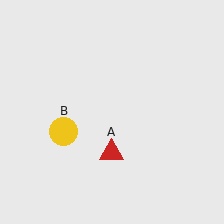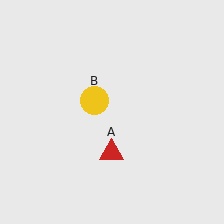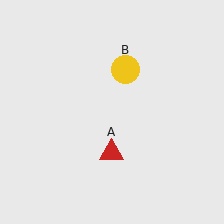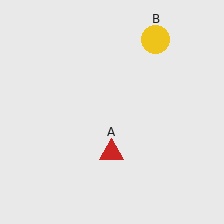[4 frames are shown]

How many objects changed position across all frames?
1 object changed position: yellow circle (object B).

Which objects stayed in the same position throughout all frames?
Red triangle (object A) remained stationary.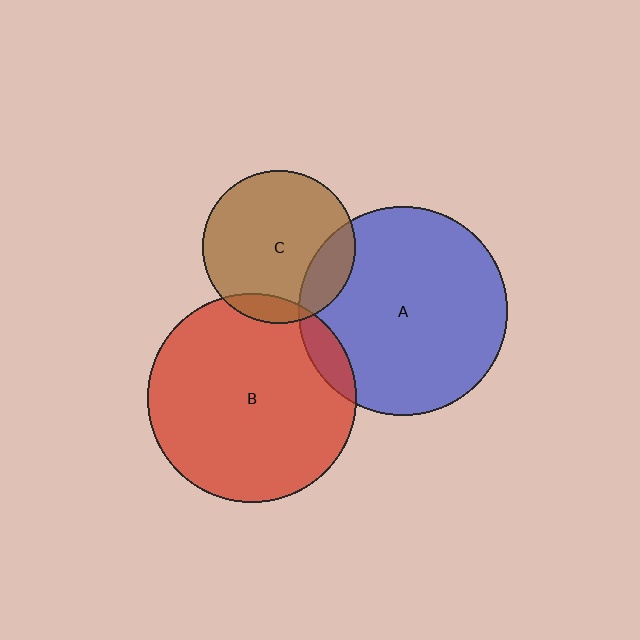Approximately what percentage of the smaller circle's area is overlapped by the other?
Approximately 10%.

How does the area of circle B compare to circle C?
Approximately 1.9 times.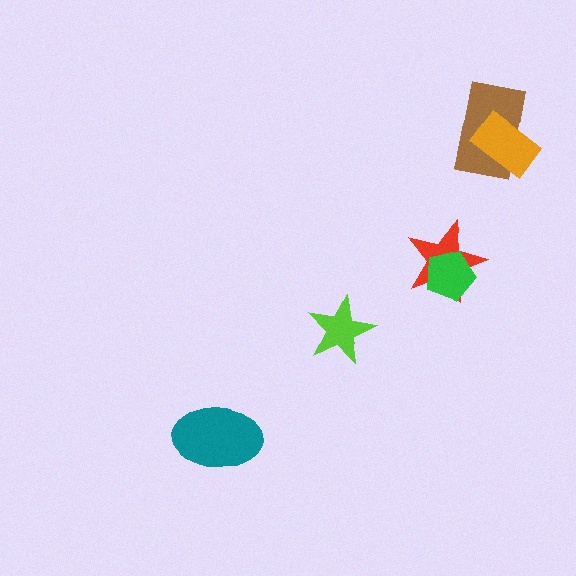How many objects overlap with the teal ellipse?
0 objects overlap with the teal ellipse.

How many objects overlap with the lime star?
0 objects overlap with the lime star.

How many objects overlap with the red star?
1 object overlaps with the red star.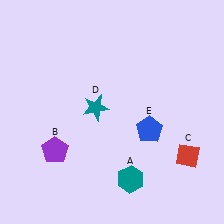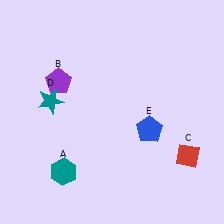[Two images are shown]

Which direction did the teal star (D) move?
The teal star (D) moved left.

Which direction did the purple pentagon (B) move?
The purple pentagon (B) moved up.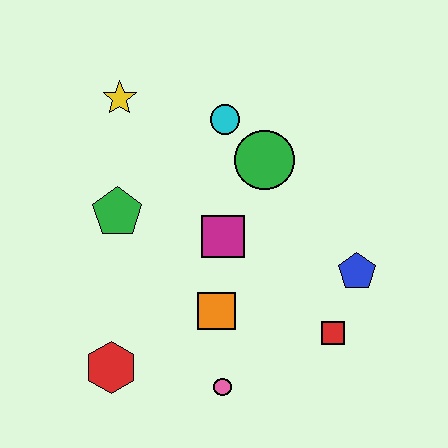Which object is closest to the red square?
The blue pentagon is closest to the red square.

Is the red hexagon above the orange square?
No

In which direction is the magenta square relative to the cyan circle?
The magenta square is below the cyan circle.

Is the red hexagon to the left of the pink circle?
Yes